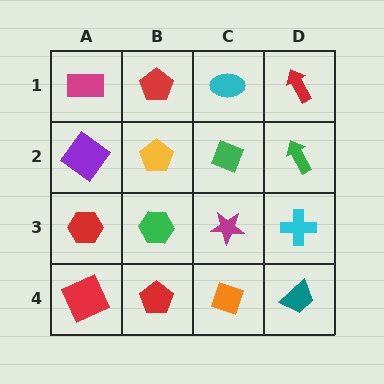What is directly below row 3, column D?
A teal trapezoid.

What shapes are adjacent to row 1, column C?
A green diamond (row 2, column C), a red pentagon (row 1, column B), a red arrow (row 1, column D).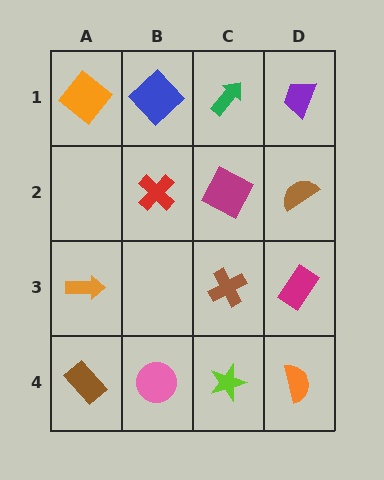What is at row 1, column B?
A blue diamond.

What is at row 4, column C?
A lime star.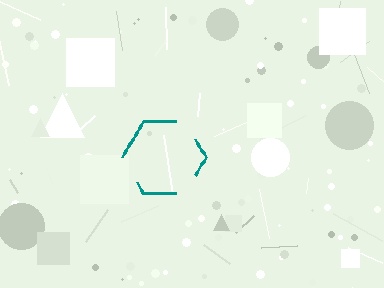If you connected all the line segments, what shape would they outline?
They would outline a hexagon.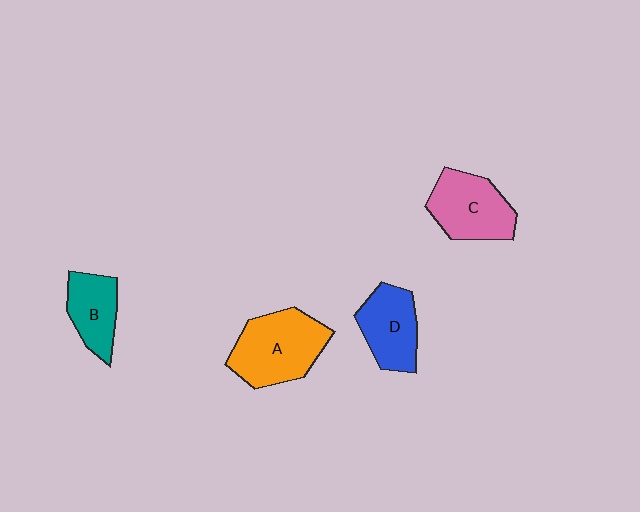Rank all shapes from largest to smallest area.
From largest to smallest: A (orange), C (pink), D (blue), B (teal).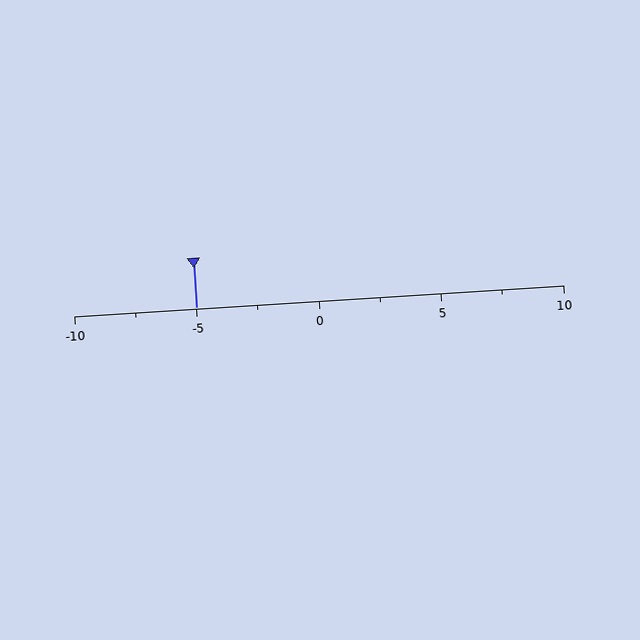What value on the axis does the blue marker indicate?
The marker indicates approximately -5.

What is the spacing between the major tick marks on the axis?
The major ticks are spaced 5 apart.